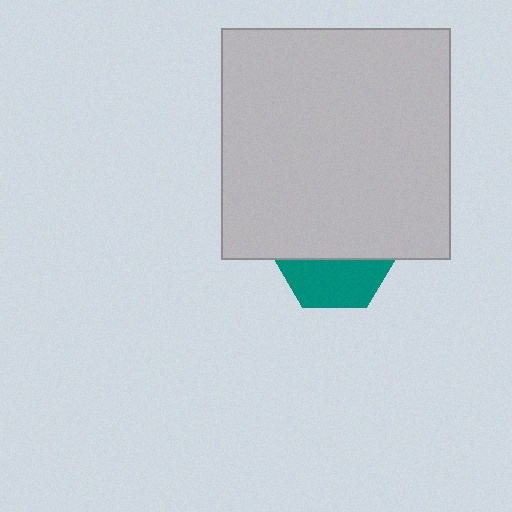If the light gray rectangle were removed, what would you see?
You would see the complete teal hexagon.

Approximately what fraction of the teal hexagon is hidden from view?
Roughly 59% of the teal hexagon is hidden behind the light gray rectangle.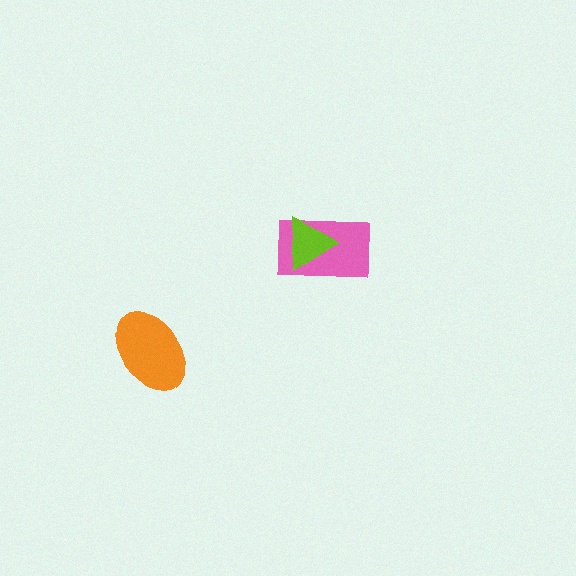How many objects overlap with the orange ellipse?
0 objects overlap with the orange ellipse.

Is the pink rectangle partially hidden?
Yes, it is partially covered by another shape.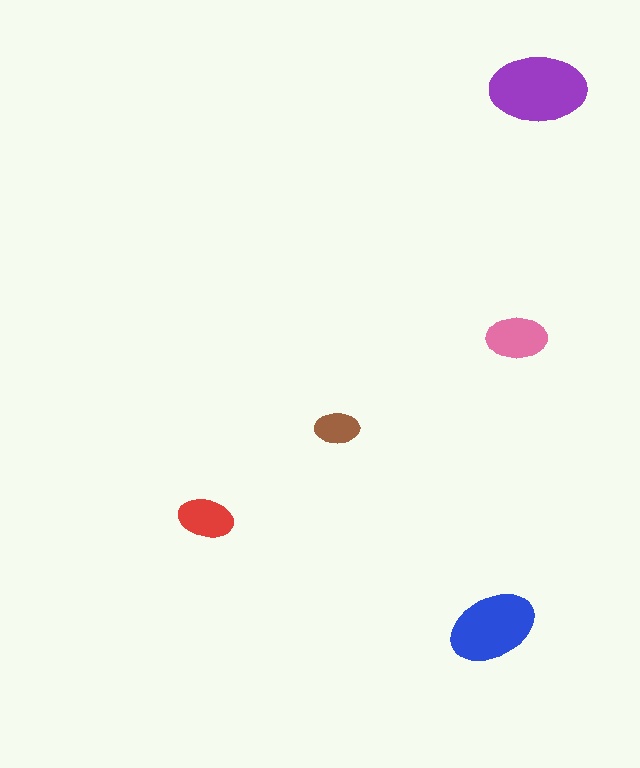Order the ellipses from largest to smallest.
the purple one, the blue one, the pink one, the red one, the brown one.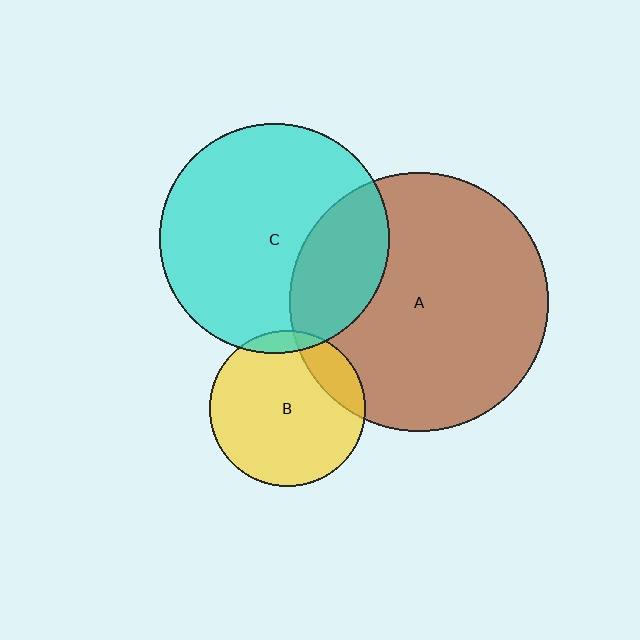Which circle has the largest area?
Circle A (brown).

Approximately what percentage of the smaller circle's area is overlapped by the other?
Approximately 5%.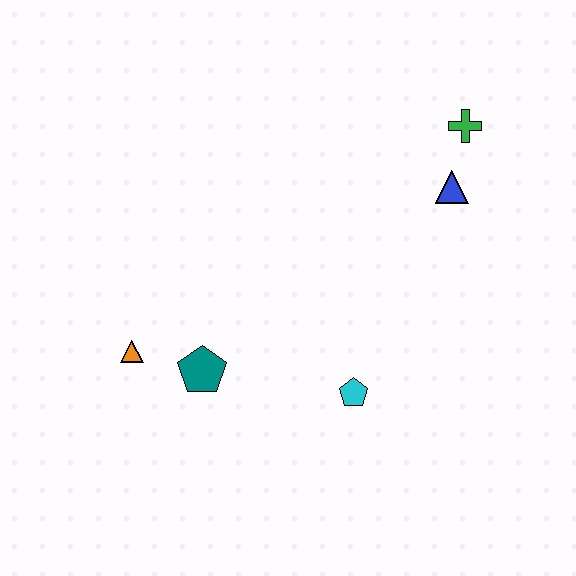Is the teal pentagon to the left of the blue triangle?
Yes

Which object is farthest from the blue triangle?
The orange triangle is farthest from the blue triangle.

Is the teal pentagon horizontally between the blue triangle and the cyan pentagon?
No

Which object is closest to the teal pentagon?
The orange triangle is closest to the teal pentagon.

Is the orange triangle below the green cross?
Yes